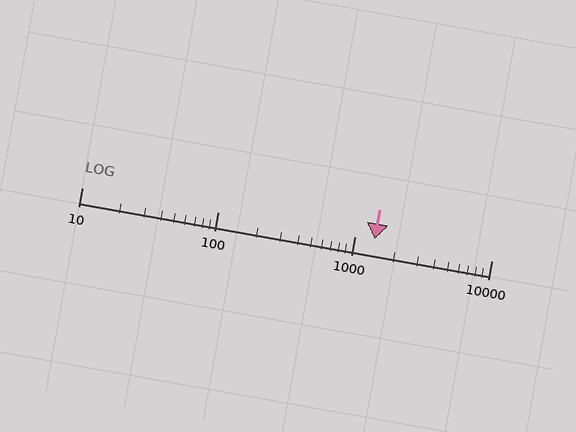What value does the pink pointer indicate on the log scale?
The pointer indicates approximately 1400.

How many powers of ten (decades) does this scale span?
The scale spans 3 decades, from 10 to 10000.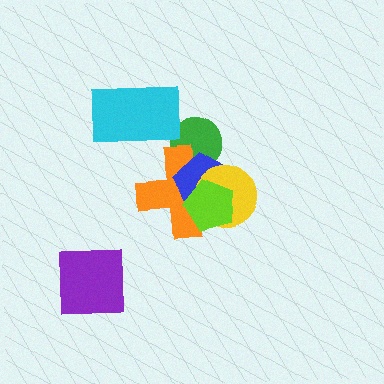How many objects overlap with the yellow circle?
3 objects overlap with the yellow circle.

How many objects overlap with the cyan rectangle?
0 objects overlap with the cyan rectangle.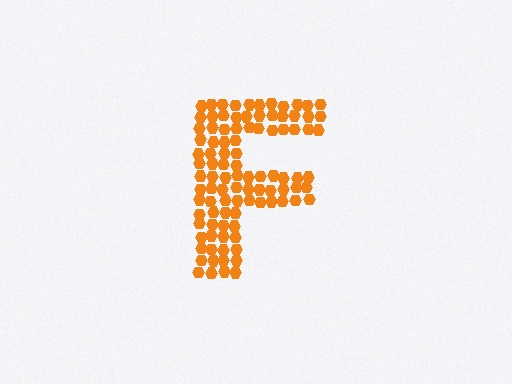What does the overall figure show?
The overall figure shows the letter F.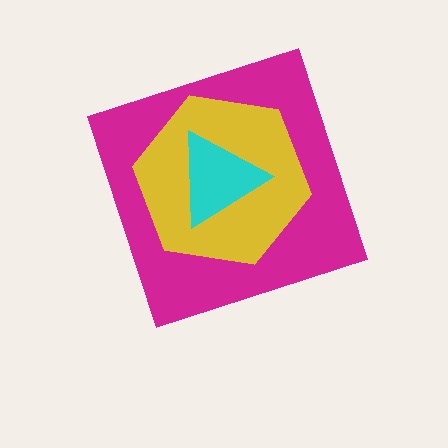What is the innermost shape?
The cyan triangle.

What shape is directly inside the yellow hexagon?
The cyan triangle.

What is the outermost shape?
The magenta diamond.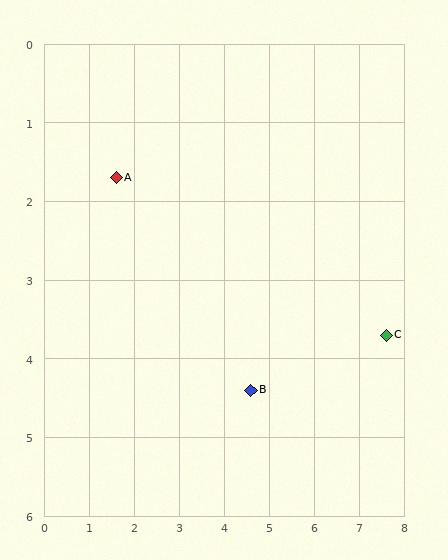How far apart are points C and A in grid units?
Points C and A are about 6.3 grid units apart.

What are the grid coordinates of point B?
Point B is at approximately (4.6, 4.4).